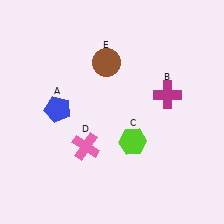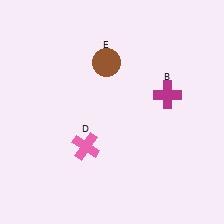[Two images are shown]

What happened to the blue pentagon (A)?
The blue pentagon (A) was removed in Image 2. It was in the top-left area of Image 1.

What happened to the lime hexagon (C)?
The lime hexagon (C) was removed in Image 2. It was in the bottom-right area of Image 1.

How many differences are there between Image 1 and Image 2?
There are 2 differences between the two images.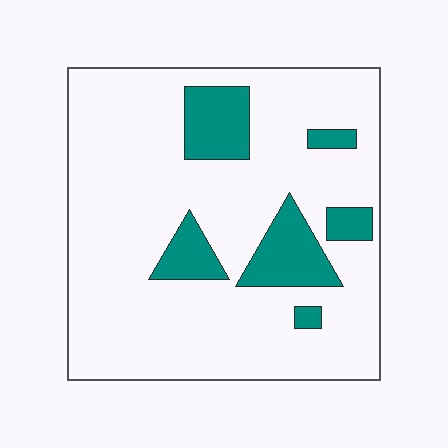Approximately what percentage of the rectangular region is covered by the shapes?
Approximately 15%.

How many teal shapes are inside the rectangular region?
6.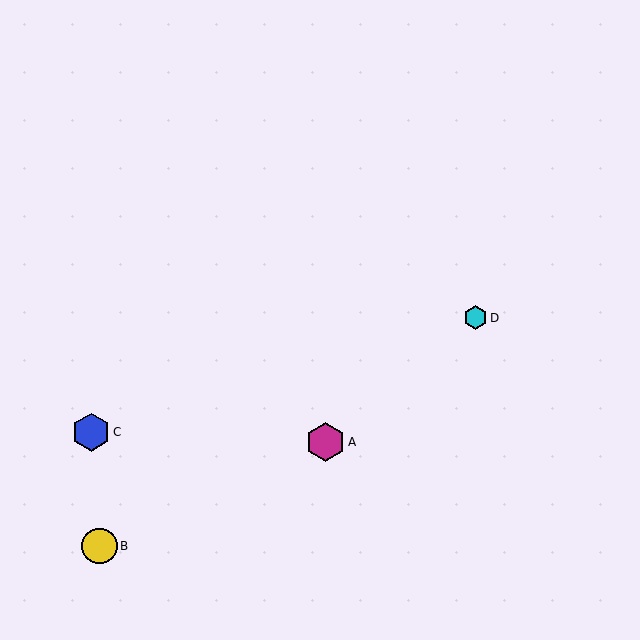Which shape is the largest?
The magenta hexagon (labeled A) is the largest.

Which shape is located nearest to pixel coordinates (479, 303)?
The cyan hexagon (labeled D) at (475, 318) is nearest to that location.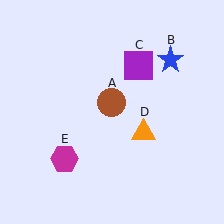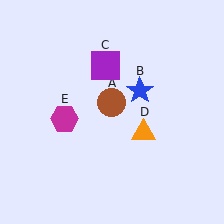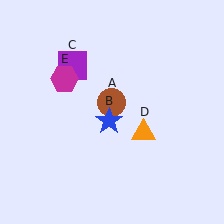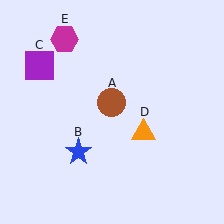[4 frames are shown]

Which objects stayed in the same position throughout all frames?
Brown circle (object A) and orange triangle (object D) remained stationary.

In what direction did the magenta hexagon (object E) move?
The magenta hexagon (object E) moved up.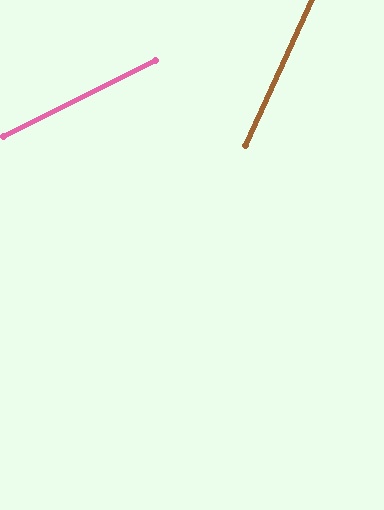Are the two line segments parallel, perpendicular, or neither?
Neither parallel nor perpendicular — they differ by about 39°.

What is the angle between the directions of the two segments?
Approximately 39 degrees.